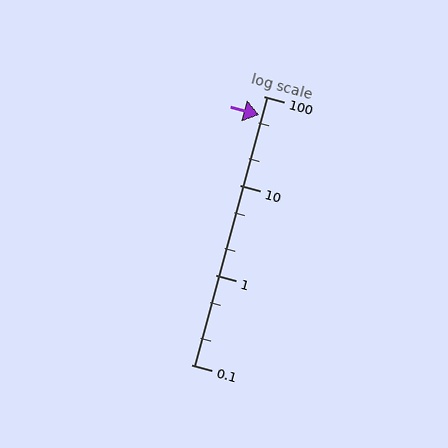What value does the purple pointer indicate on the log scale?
The pointer indicates approximately 62.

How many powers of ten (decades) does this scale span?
The scale spans 3 decades, from 0.1 to 100.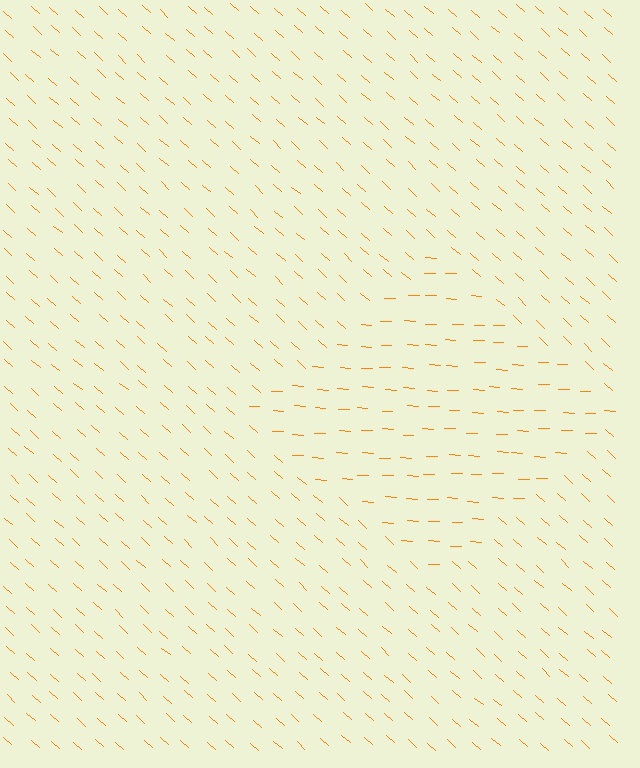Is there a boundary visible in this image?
Yes, there is a texture boundary formed by a change in line orientation.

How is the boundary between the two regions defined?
The boundary is defined purely by a change in line orientation (approximately 39 degrees difference). All lines are the same color and thickness.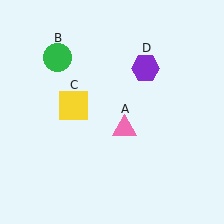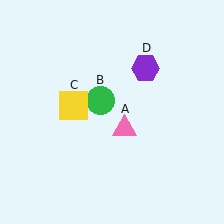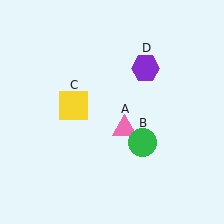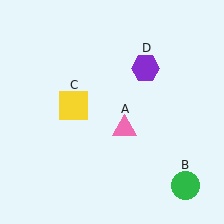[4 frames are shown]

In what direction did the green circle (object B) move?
The green circle (object B) moved down and to the right.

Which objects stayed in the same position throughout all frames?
Pink triangle (object A) and yellow square (object C) and purple hexagon (object D) remained stationary.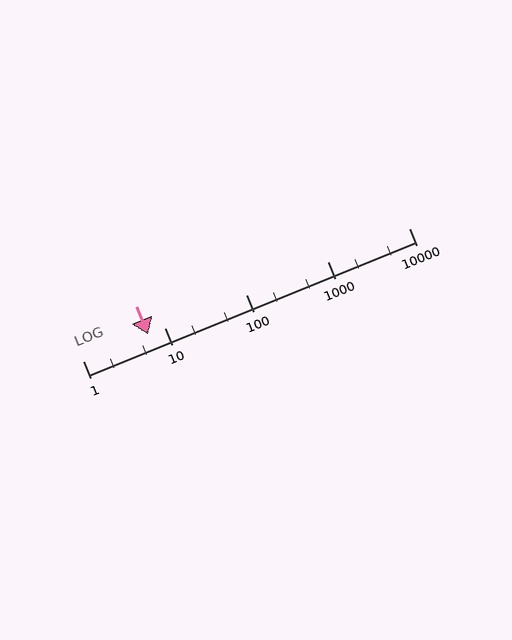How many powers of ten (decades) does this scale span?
The scale spans 4 decades, from 1 to 10000.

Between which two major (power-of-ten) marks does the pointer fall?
The pointer is between 1 and 10.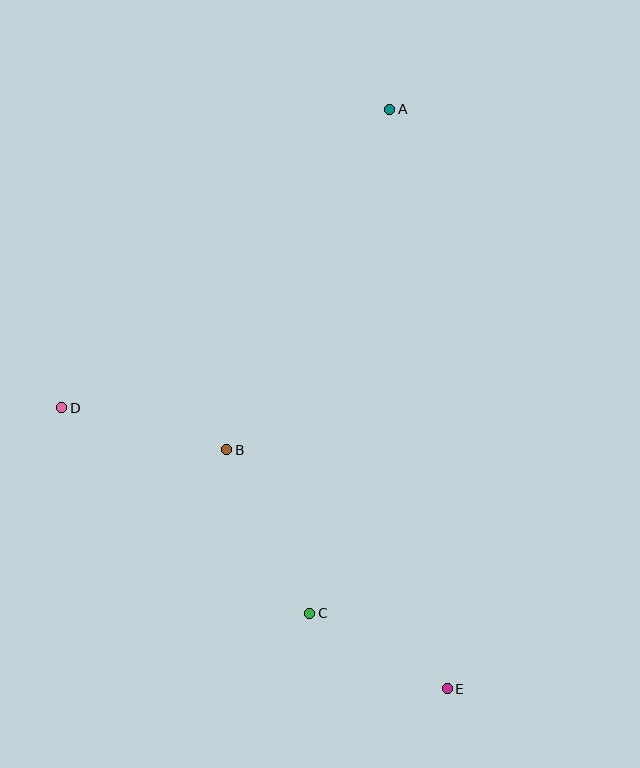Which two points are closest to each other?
Points C and E are closest to each other.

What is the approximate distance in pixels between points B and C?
The distance between B and C is approximately 183 pixels.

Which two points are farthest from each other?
Points A and E are farthest from each other.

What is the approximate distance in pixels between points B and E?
The distance between B and E is approximately 325 pixels.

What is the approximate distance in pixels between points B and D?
The distance between B and D is approximately 171 pixels.